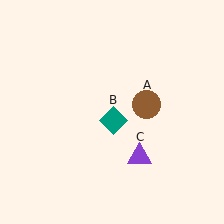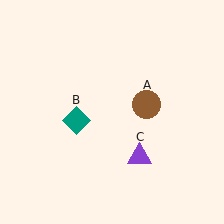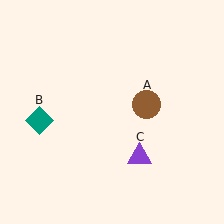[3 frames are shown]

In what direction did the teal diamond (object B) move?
The teal diamond (object B) moved left.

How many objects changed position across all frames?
1 object changed position: teal diamond (object B).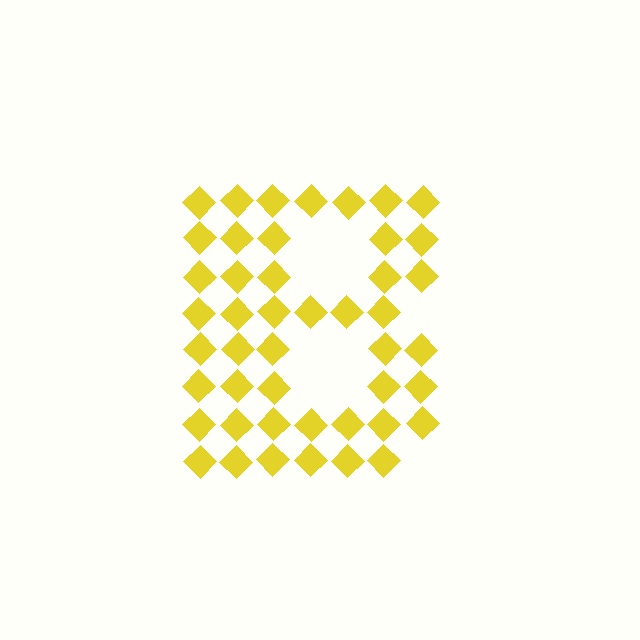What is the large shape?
The large shape is the letter B.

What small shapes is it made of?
It is made of small diamonds.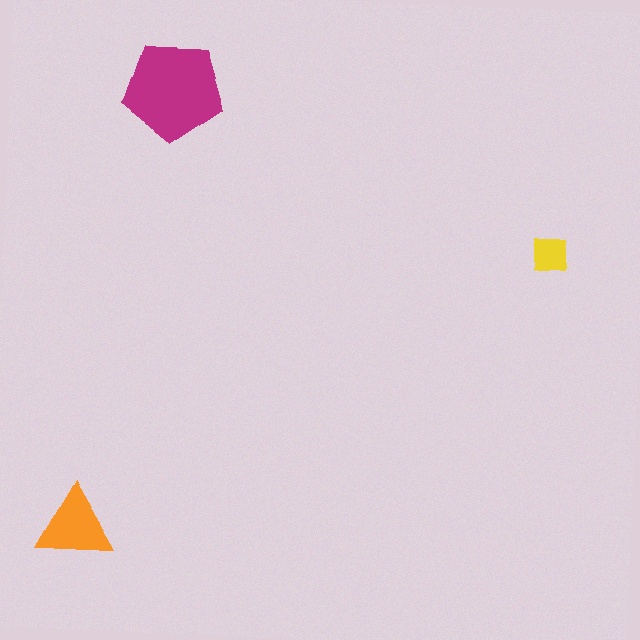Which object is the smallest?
The yellow square.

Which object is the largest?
The magenta pentagon.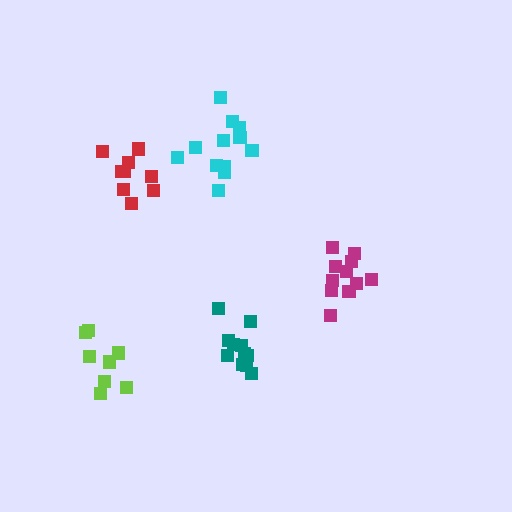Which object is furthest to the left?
The lime cluster is leftmost.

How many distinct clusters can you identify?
There are 5 distinct clusters.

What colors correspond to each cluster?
The clusters are colored: lime, magenta, cyan, teal, red.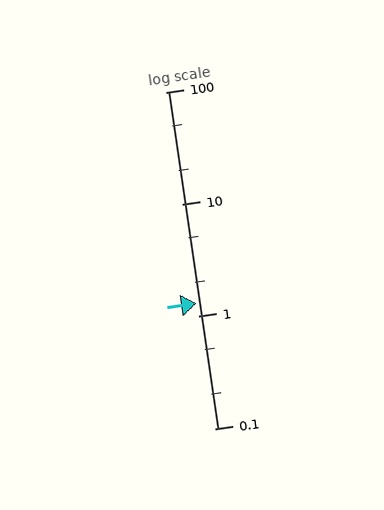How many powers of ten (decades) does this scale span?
The scale spans 3 decades, from 0.1 to 100.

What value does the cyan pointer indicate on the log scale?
The pointer indicates approximately 1.3.